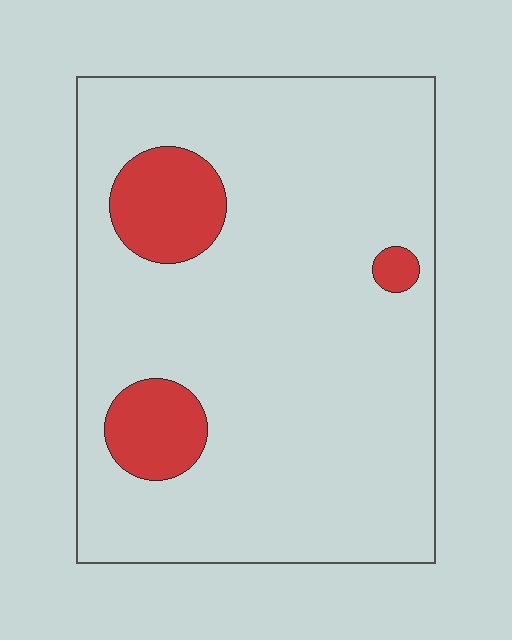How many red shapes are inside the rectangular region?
3.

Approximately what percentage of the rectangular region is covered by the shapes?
Approximately 10%.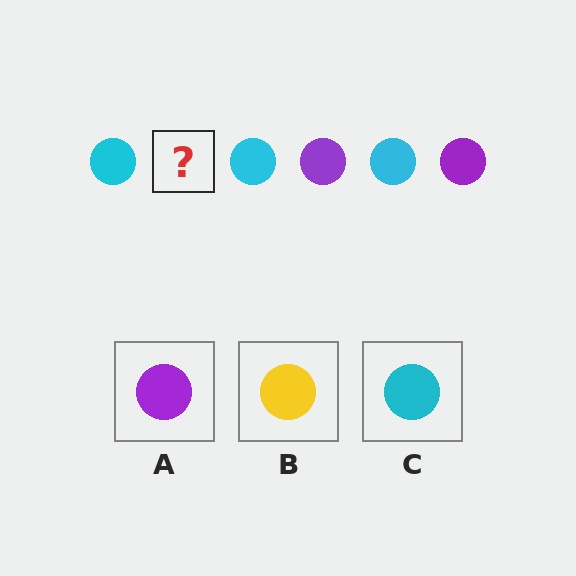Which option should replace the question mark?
Option A.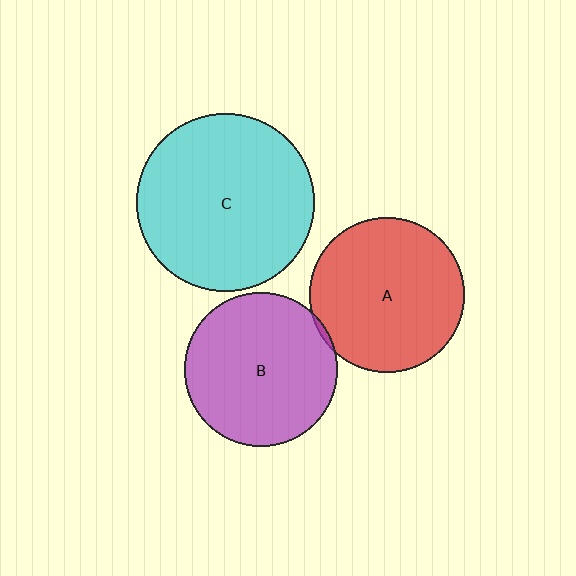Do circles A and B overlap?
Yes.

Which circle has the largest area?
Circle C (cyan).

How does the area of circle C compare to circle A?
Approximately 1.3 times.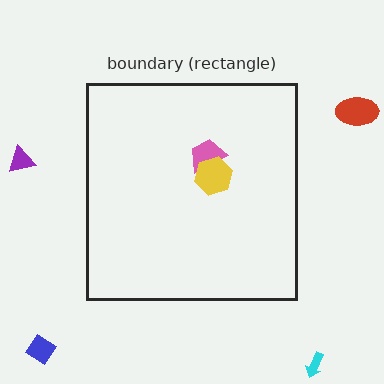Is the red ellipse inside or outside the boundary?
Outside.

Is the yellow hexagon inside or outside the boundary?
Inside.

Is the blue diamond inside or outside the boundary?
Outside.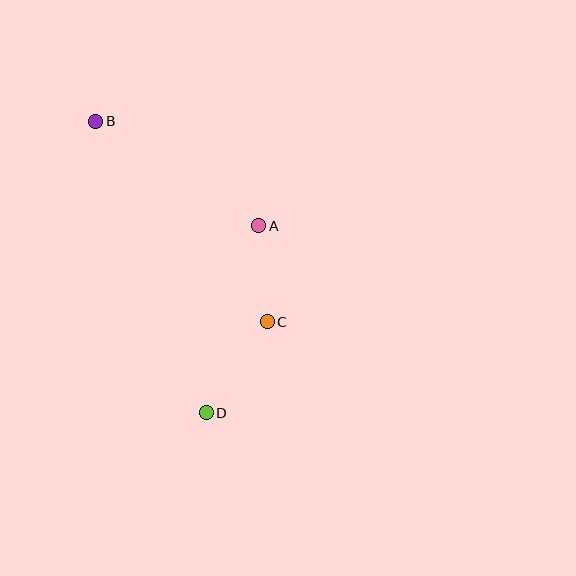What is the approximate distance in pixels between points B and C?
The distance between B and C is approximately 264 pixels.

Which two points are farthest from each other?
Points B and D are farthest from each other.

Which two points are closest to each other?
Points A and C are closest to each other.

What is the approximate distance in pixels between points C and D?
The distance between C and D is approximately 109 pixels.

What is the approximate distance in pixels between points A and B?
The distance between A and B is approximately 194 pixels.